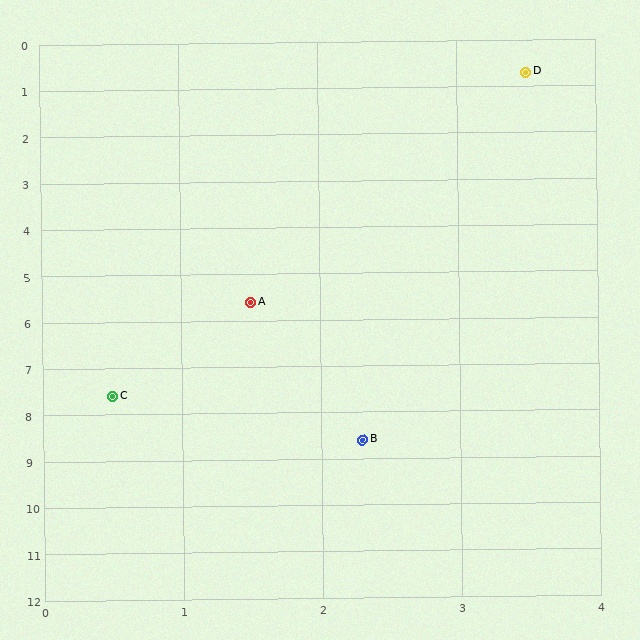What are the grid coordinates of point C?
Point C is at approximately (0.5, 7.6).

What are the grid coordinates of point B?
Point B is at approximately (2.3, 8.6).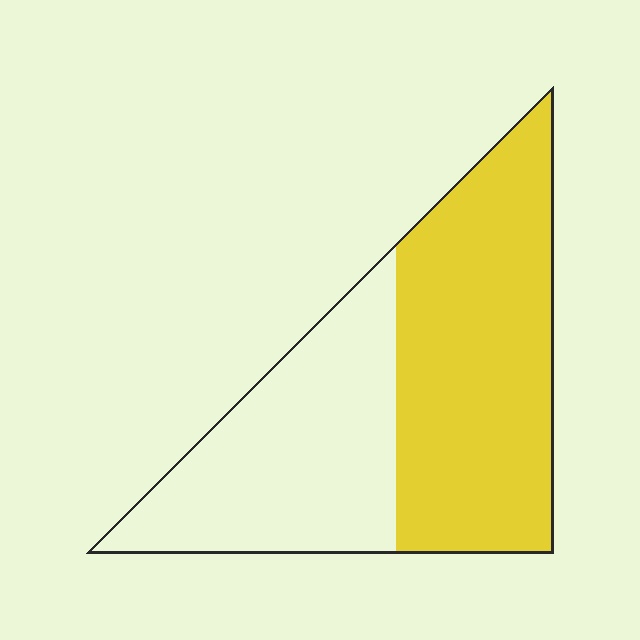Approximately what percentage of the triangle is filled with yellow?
Approximately 55%.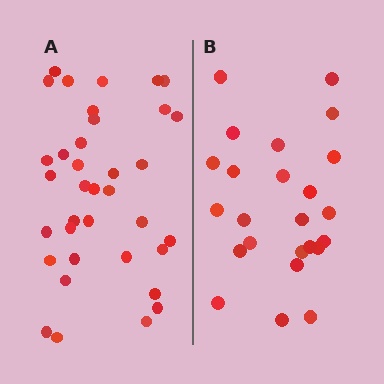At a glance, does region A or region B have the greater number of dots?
Region A (the left region) has more dots.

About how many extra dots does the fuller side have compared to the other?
Region A has roughly 12 or so more dots than region B.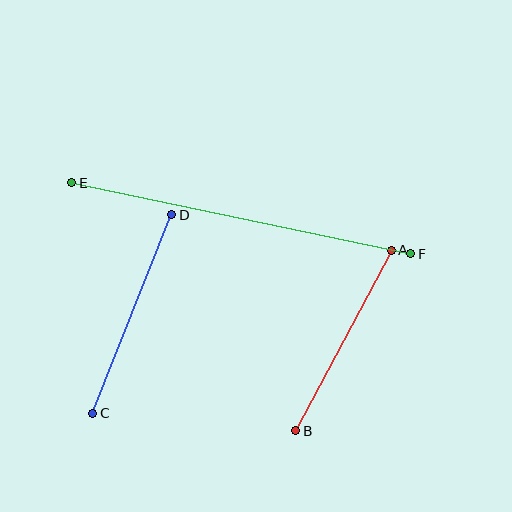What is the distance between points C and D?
The distance is approximately 213 pixels.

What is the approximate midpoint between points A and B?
The midpoint is at approximately (343, 341) pixels.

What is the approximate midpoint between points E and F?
The midpoint is at approximately (241, 218) pixels.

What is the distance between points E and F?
The distance is approximately 347 pixels.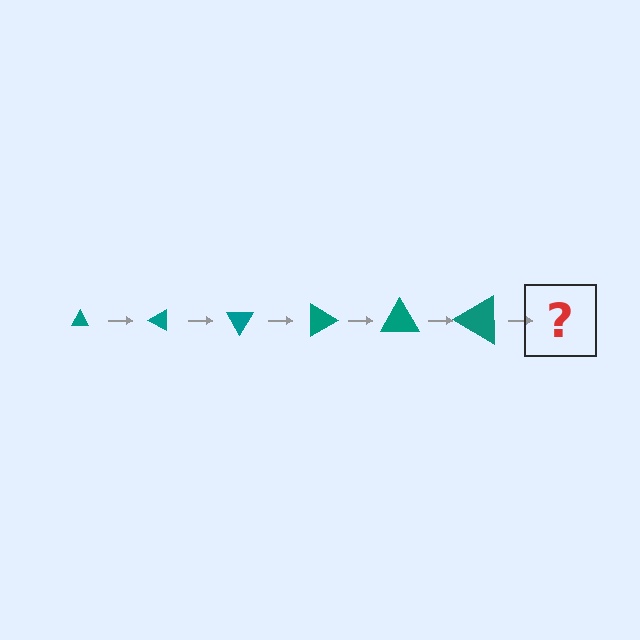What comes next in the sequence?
The next element should be a triangle, larger than the previous one and rotated 180 degrees from the start.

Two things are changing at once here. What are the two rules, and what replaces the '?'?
The two rules are that the triangle grows larger each step and it rotates 30 degrees each step. The '?' should be a triangle, larger than the previous one and rotated 180 degrees from the start.